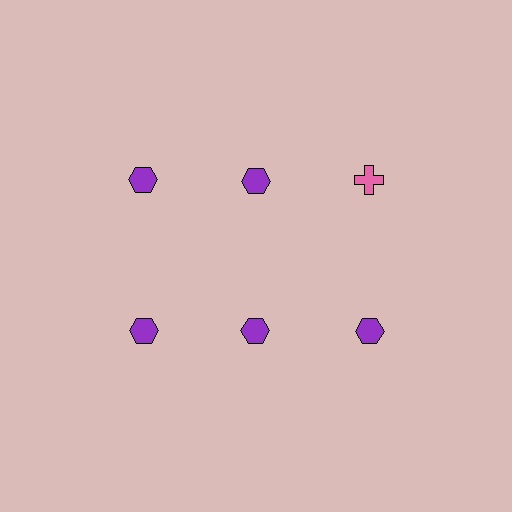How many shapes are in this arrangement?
There are 6 shapes arranged in a grid pattern.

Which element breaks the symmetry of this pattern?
The pink cross in the top row, center column breaks the symmetry. All other shapes are purple hexagons.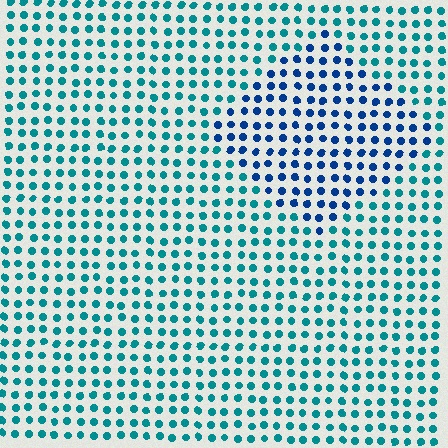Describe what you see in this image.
The image is filled with small teal elements in a uniform arrangement. A diamond-shaped region is visible where the elements are tinted to a slightly different hue, forming a subtle color boundary.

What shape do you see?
I see a diamond.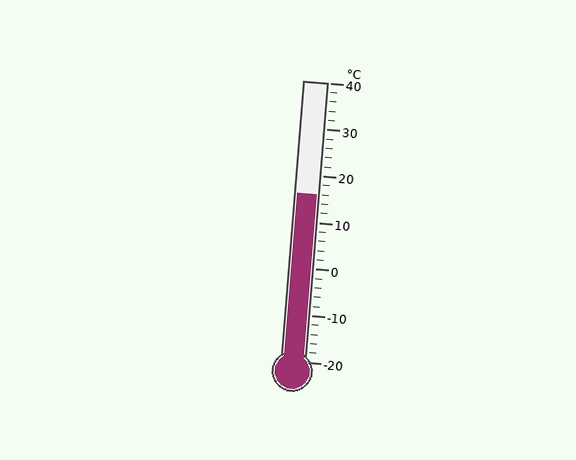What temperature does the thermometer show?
The thermometer shows approximately 16°C.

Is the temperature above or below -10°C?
The temperature is above -10°C.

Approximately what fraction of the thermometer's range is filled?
The thermometer is filled to approximately 60% of its range.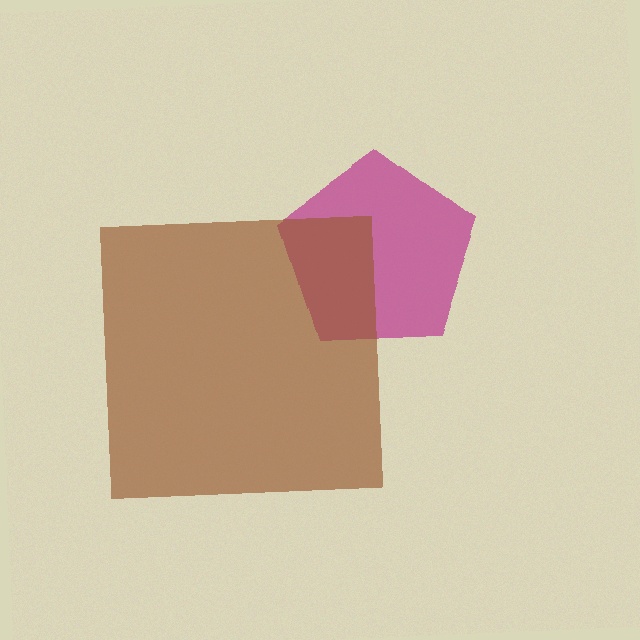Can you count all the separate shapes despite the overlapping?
Yes, there are 2 separate shapes.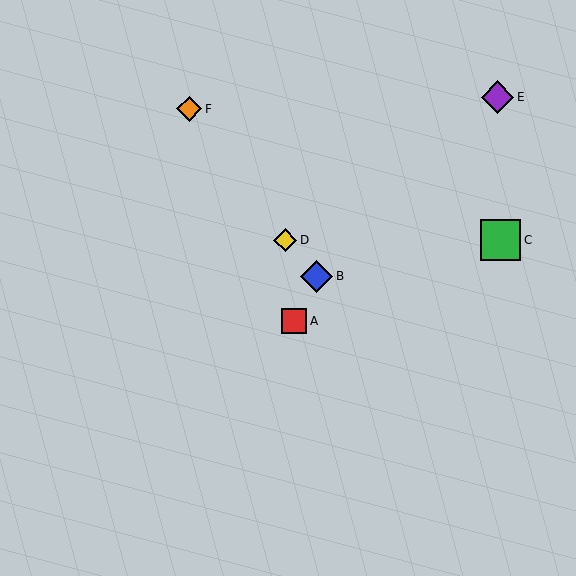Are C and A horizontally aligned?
No, C is at y≈240 and A is at y≈321.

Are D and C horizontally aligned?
Yes, both are at y≈240.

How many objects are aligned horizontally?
2 objects (C, D) are aligned horizontally.